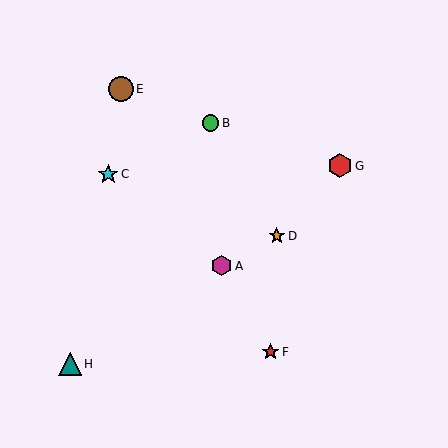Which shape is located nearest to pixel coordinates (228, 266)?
The magenta hexagon (labeled A) at (222, 266) is nearest to that location.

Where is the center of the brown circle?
The center of the brown circle is at (121, 89).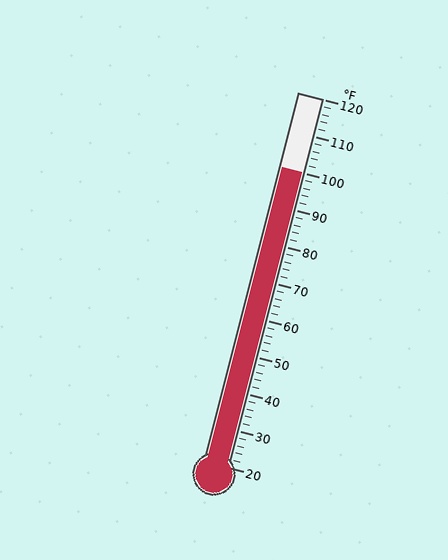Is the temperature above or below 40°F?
The temperature is above 40°F.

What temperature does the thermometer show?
The thermometer shows approximately 100°F.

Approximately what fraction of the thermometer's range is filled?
The thermometer is filled to approximately 80% of its range.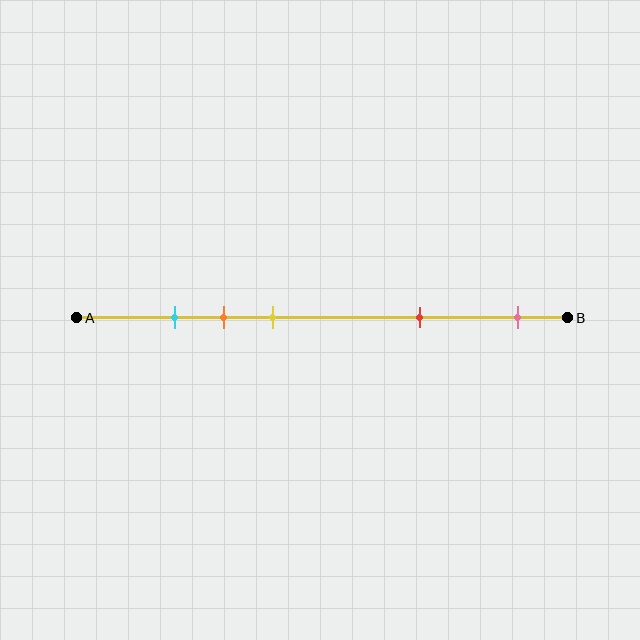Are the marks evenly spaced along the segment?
No, the marks are not evenly spaced.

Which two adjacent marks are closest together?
The cyan and orange marks are the closest adjacent pair.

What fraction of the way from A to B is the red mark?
The red mark is approximately 70% (0.7) of the way from A to B.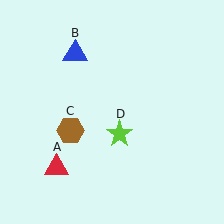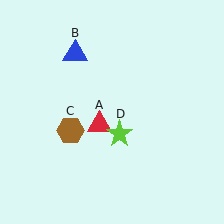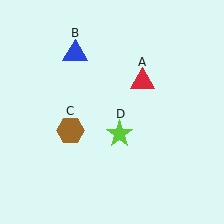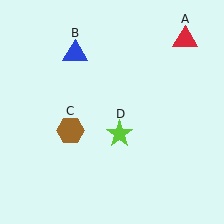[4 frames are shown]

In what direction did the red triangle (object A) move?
The red triangle (object A) moved up and to the right.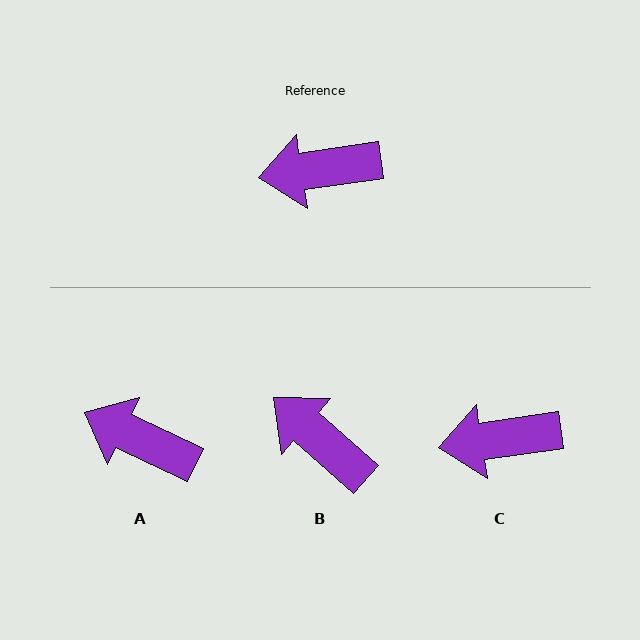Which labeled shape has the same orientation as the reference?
C.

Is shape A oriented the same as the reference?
No, it is off by about 34 degrees.